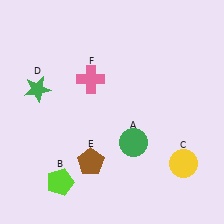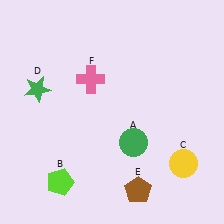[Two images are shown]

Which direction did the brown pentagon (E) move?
The brown pentagon (E) moved right.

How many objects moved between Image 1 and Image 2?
1 object moved between the two images.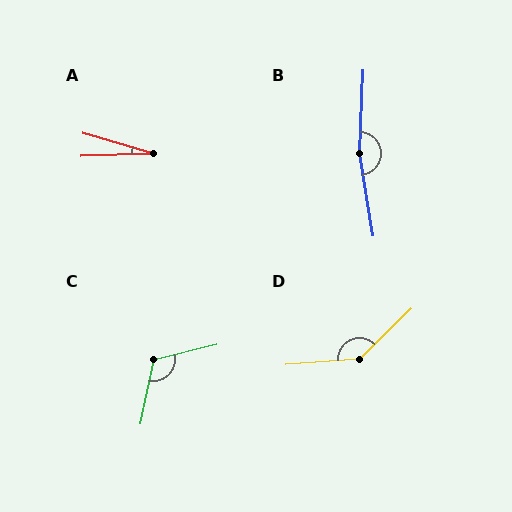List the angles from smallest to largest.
A (18°), C (116°), D (139°), B (168°).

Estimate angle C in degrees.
Approximately 116 degrees.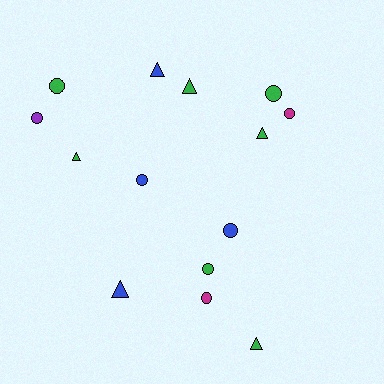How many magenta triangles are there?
There are no magenta triangles.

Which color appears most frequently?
Green, with 7 objects.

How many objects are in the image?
There are 14 objects.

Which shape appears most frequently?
Circle, with 8 objects.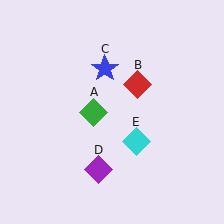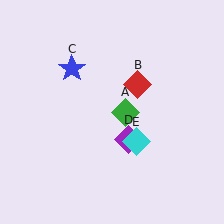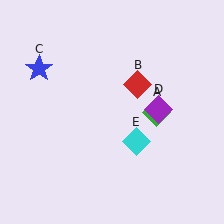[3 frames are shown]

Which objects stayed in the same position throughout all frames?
Red diamond (object B) and cyan diamond (object E) remained stationary.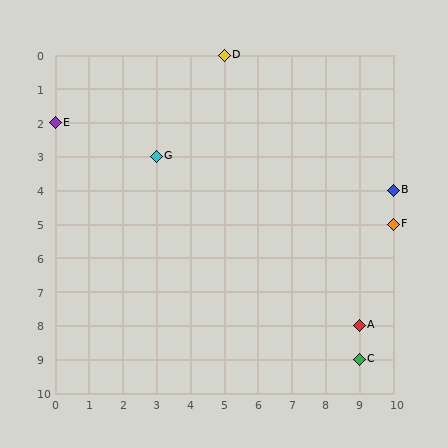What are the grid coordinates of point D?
Point D is at grid coordinates (5, 0).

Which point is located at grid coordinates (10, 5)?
Point F is at (10, 5).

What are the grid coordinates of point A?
Point A is at grid coordinates (9, 8).